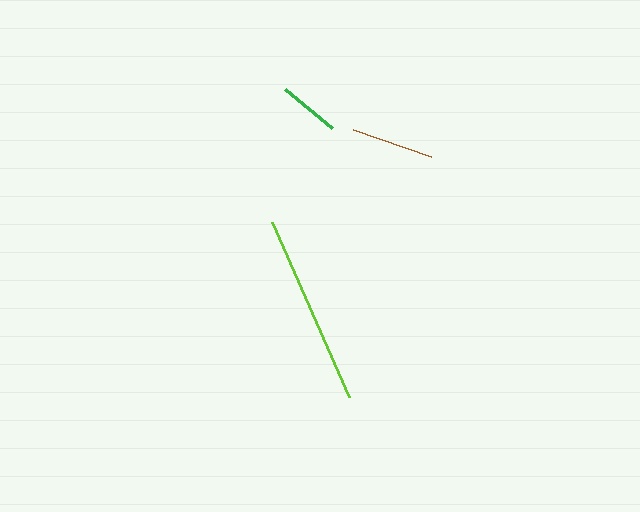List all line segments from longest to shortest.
From longest to shortest: lime, brown, green.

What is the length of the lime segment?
The lime segment is approximately 191 pixels long.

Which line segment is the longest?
The lime line is the longest at approximately 191 pixels.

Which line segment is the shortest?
The green line is the shortest at approximately 62 pixels.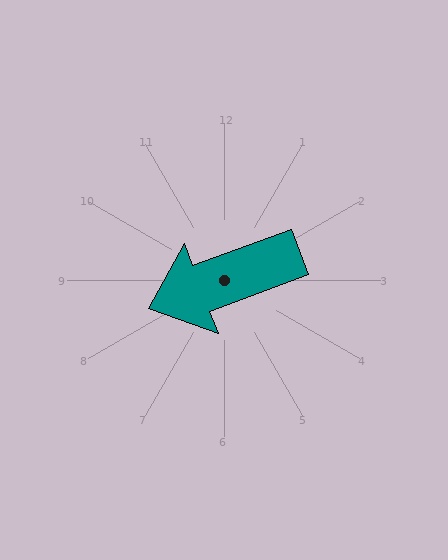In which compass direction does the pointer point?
West.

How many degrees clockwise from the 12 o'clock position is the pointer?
Approximately 250 degrees.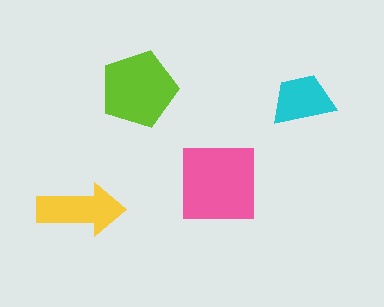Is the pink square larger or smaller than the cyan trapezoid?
Larger.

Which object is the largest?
The pink square.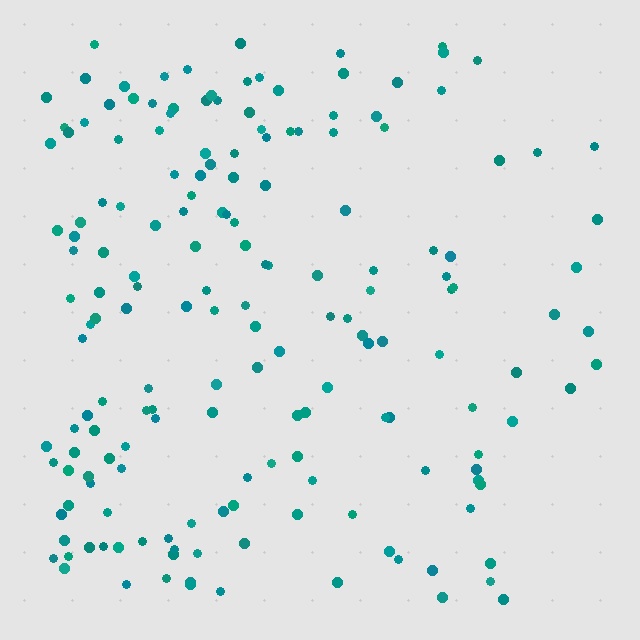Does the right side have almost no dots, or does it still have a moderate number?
Still a moderate number, just noticeably fewer than the left.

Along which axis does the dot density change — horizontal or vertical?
Horizontal.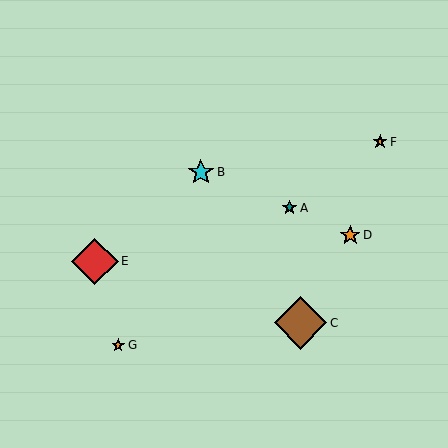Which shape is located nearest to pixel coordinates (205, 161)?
The cyan star (labeled B) at (201, 172) is nearest to that location.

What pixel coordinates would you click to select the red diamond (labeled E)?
Click at (95, 261) to select the red diamond E.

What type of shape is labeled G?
Shape G is an orange star.